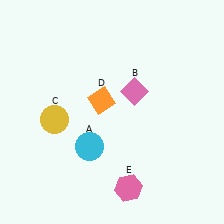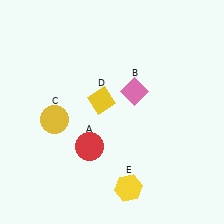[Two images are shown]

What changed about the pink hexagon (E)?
In Image 1, E is pink. In Image 2, it changed to yellow.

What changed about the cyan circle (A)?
In Image 1, A is cyan. In Image 2, it changed to red.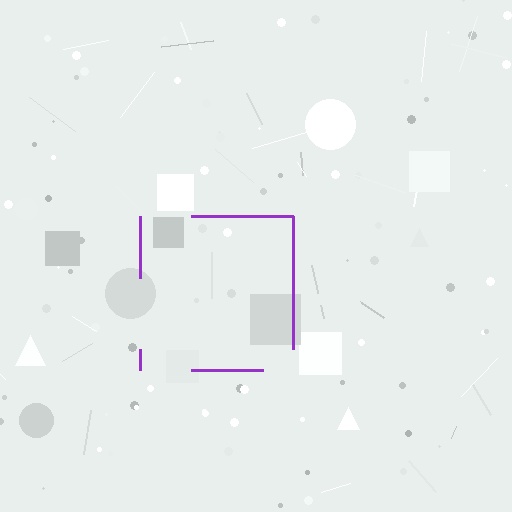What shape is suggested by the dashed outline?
The dashed outline suggests a square.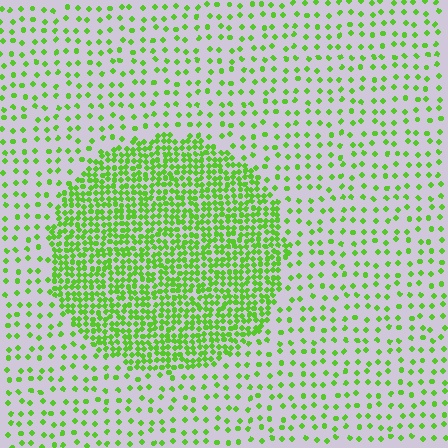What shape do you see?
I see a circle.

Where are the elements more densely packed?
The elements are more densely packed inside the circle boundary.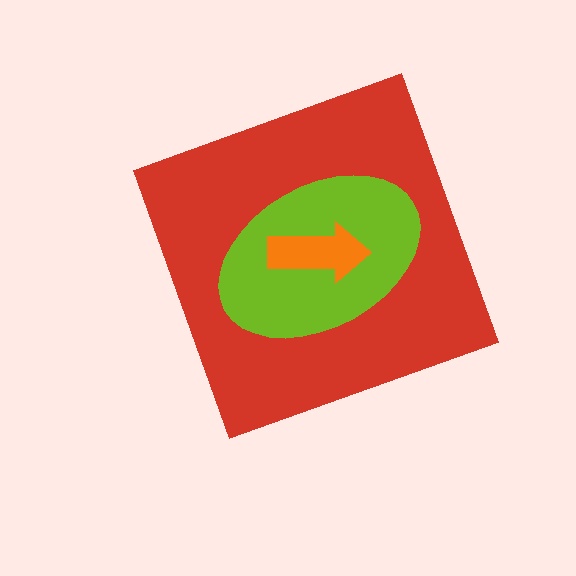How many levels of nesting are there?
3.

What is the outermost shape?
The red diamond.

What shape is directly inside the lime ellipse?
The orange arrow.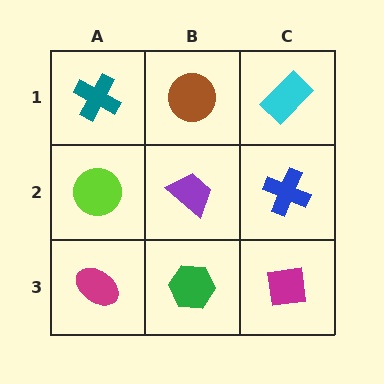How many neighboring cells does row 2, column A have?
3.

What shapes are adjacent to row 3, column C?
A blue cross (row 2, column C), a green hexagon (row 3, column B).